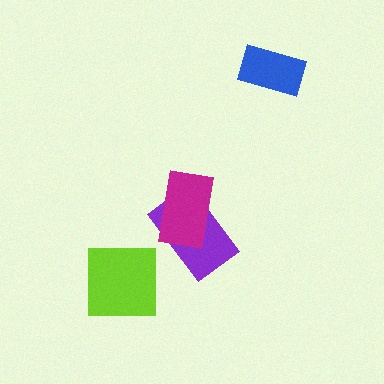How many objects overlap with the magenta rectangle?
1 object overlaps with the magenta rectangle.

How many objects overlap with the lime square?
0 objects overlap with the lime square.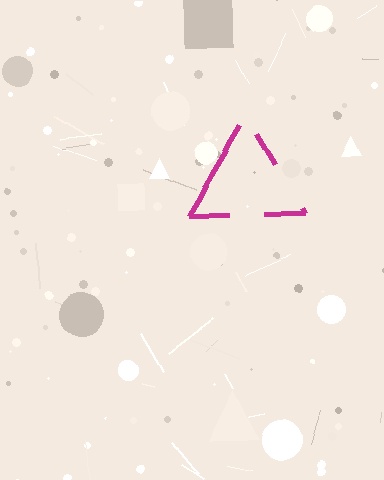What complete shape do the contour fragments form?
The contour fragments form a triangle.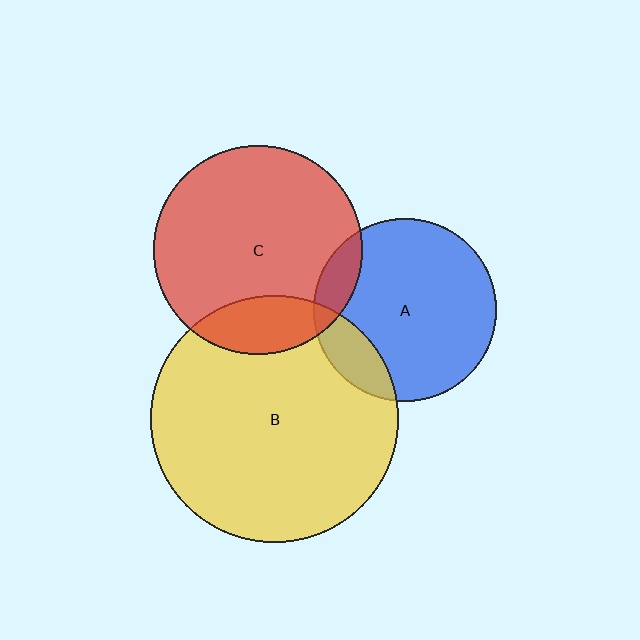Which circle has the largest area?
Circle B (yellow).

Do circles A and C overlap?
Yes.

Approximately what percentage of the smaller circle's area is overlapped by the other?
Approximately 10%.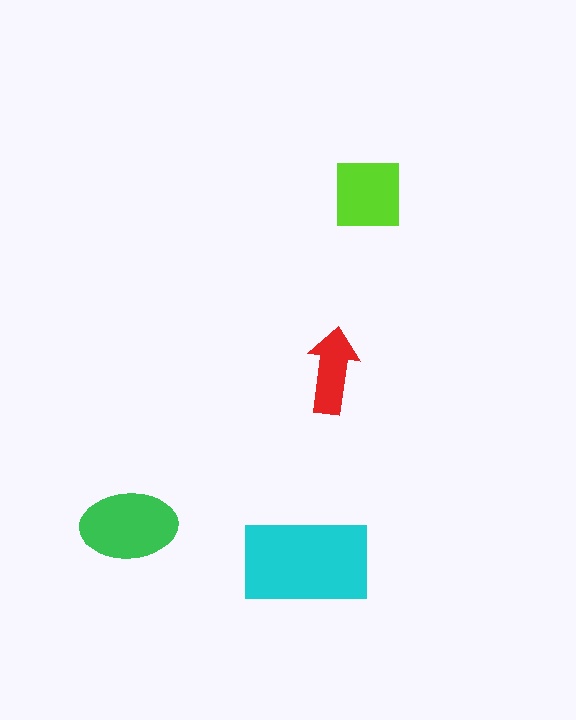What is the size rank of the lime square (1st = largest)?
3rd.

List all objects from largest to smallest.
The cyan rectangle, the green ellipse, the lime square, the red arrow.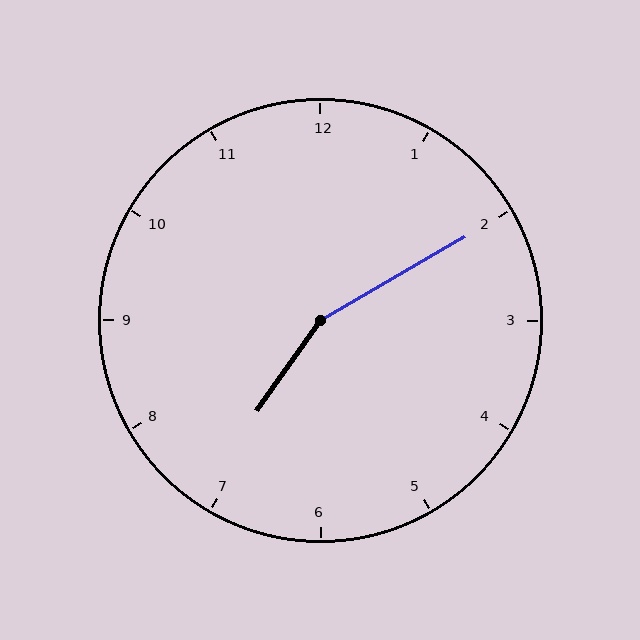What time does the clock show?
7:10.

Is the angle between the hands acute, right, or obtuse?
It is obtuse.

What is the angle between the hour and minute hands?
Approximately 155 degrees.